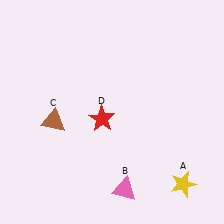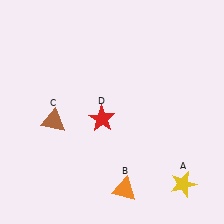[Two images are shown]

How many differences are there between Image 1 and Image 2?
There is 1 difference between the two images.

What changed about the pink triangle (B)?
In Image 1, B is pink. In Image 2, it changed to orange.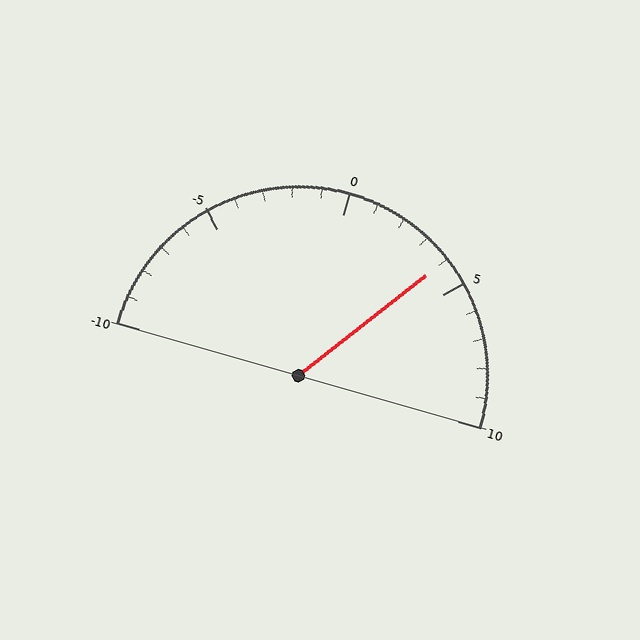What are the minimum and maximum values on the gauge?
The gauge ranges from -10 to 10.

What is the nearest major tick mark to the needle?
The nearest major tick mark is 5.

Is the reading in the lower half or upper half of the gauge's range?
The reading is in the upper half of the range (-10 to 10).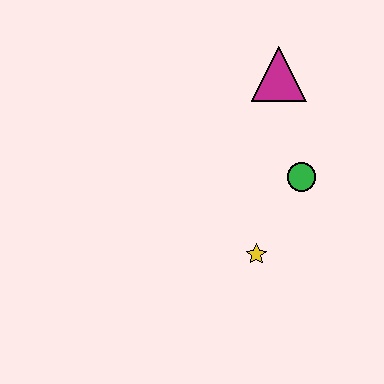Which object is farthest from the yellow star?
The magenta triangle is farthest from the yellow star.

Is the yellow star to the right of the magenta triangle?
No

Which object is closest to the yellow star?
The green circle is closest to the yellow star.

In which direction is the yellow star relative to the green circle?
The yellow star is below the green circle.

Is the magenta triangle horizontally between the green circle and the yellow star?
Yes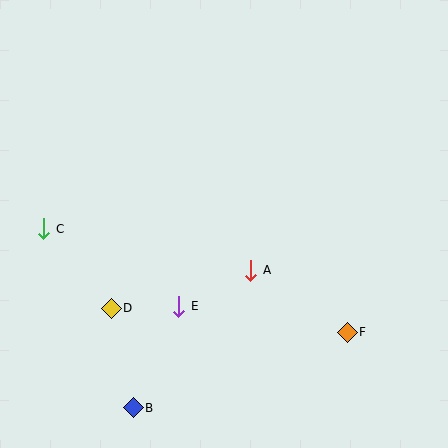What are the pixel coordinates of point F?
Point F is at (347, 332).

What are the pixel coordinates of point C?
Point C is at (44, 229).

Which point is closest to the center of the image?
Point A at (251, 270) is closest to the center.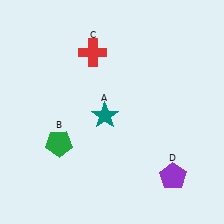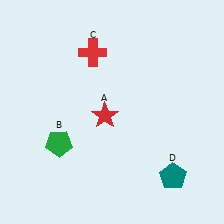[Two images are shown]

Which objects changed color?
A changed from teal to red. D changed from purple to teal.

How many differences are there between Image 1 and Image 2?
There are 2 differences between the two images.